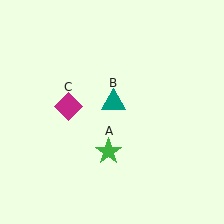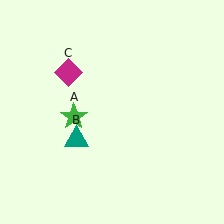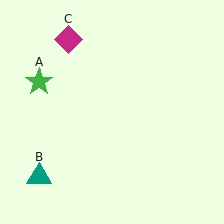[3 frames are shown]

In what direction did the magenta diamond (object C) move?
The magenta diamond (object C) moved up.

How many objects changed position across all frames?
3 objects changed position: green star (object A), teal triangle (object B), magenta diamond (object C).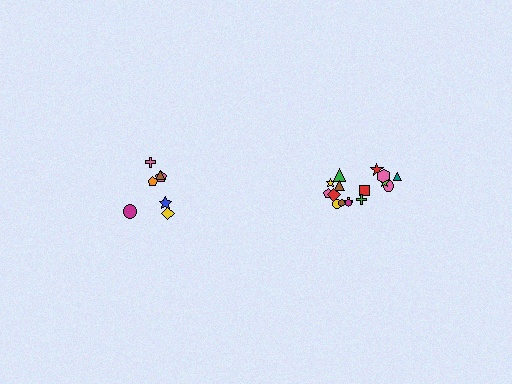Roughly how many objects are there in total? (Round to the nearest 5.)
Roughly 25 objects in total.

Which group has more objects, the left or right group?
The right group.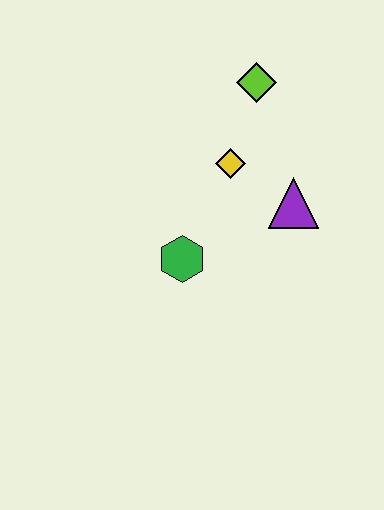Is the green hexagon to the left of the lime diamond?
Yes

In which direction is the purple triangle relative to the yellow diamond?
The purple triangle is to the right of the yellow diamond.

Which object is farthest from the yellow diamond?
The green hexagon is farthest from the yellow diamond.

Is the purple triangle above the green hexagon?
Yes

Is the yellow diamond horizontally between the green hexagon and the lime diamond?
Yes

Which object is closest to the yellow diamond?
The purple triangle is closest to the yellow diamond.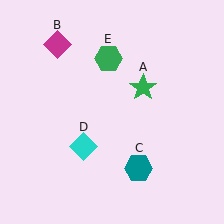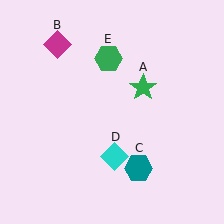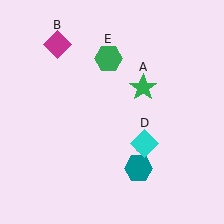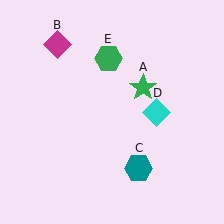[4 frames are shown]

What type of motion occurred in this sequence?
The cyan diamond (object D) rotated counterclockwise around the center of the scene.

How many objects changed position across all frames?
1 object changed position: cyan diamond (object D).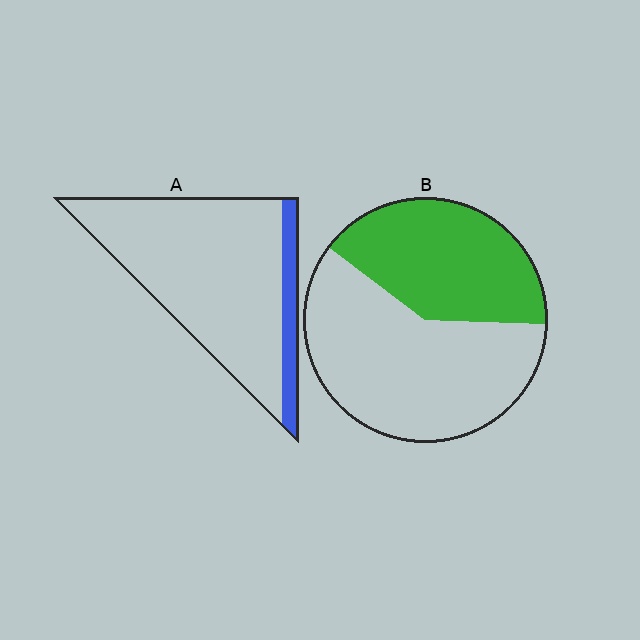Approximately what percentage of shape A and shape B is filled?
A is approximately 15% and B is approximately 40%.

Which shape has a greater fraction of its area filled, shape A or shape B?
Shape B.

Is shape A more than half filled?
No.